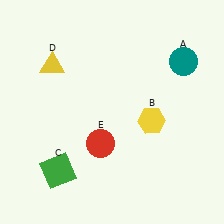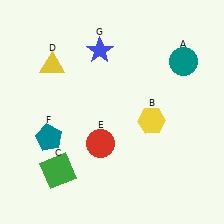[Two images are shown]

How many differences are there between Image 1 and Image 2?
There are 2 differences between the two images.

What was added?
A teal pentagon (F), a blue star (G) were added in Image 2.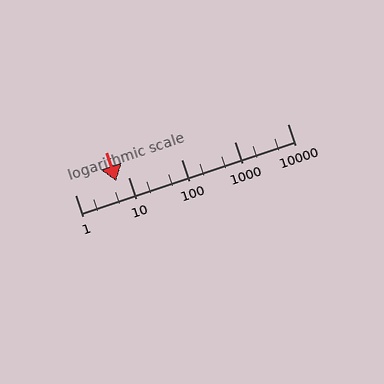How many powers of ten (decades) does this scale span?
The scale spans 4 decades, from 1 to 10000.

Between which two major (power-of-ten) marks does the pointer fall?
The pointer is between 1 and 10.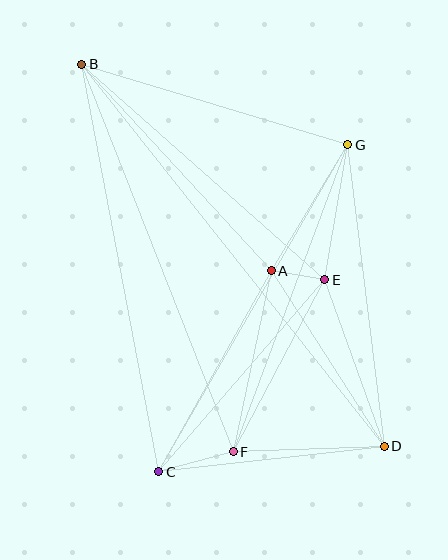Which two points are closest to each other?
Points A and E are closest to each other.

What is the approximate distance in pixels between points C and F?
The distance between C and F is approximately 77 pixels.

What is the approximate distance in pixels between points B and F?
The distance between B and F is approximately 416 pixels.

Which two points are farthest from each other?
Points B and D are farthest from each other.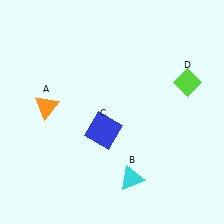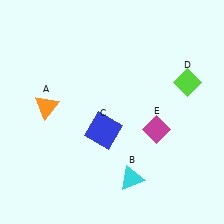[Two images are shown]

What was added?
A magenta diamond (E) was added in Image 2.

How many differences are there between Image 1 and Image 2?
There is 1 difference between the two images.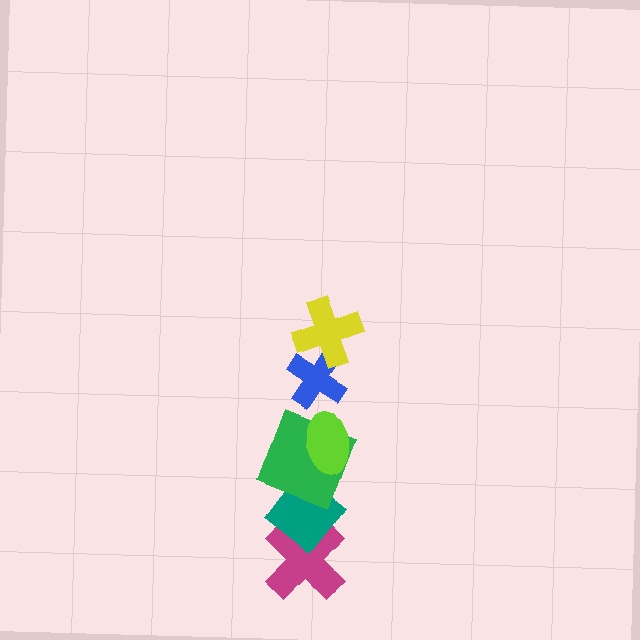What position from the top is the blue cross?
The blue cross is 2nd from the top.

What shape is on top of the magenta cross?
The teal diamond is on top of the magenta cross.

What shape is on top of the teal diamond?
The green square is on top of the teal diamond.